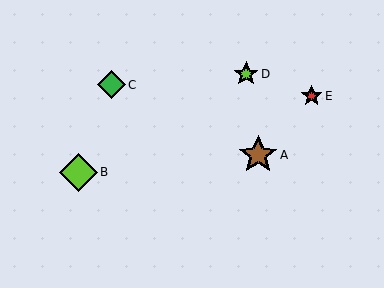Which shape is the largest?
The brown star (labeled A) is the largest.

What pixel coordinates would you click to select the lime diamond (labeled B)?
Click at (78, 172) to select the lime diamond B.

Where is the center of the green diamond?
The center of the green diamond is at (111, 85).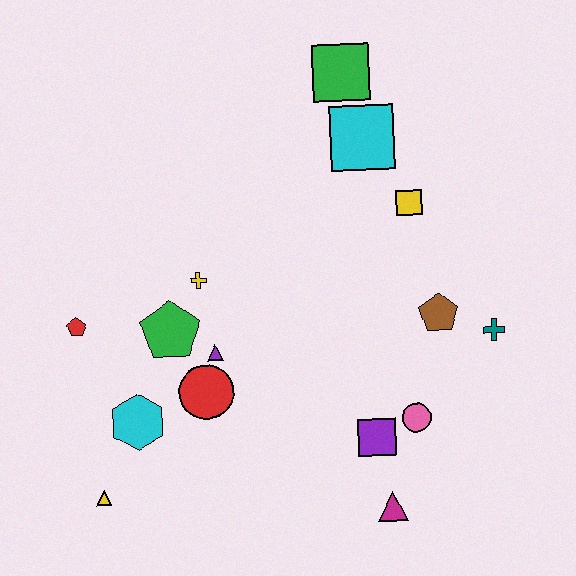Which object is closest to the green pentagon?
The purple triangle is closest to the green pentagon.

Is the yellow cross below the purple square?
No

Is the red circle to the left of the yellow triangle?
No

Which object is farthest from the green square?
The yellow triangle is farthest from the green square.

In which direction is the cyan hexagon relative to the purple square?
The cyan hexagon is to the left of the purple square.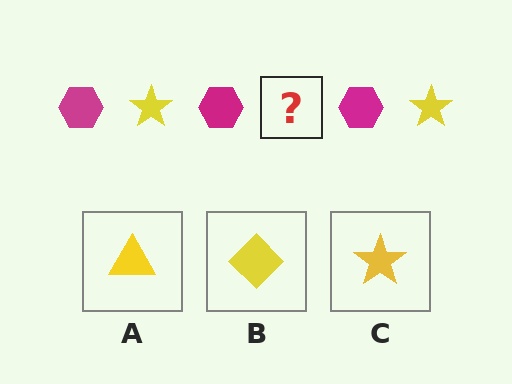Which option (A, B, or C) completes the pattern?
C.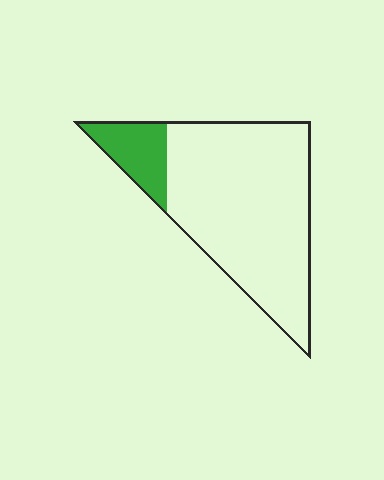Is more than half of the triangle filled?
No.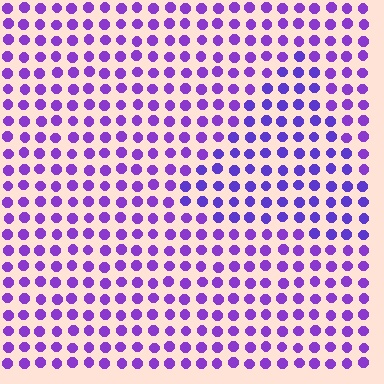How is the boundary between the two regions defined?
The boundary is defined purely by a slight shift in hue (about 18 degrees). Spacing, size, and orientation are identical on both sides.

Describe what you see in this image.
The image is filled with small purple elements in a uniform arrangement. A triangle-shaped region is visible where the elements are tinted to a slightly different hue, forming a subtle color boundary.